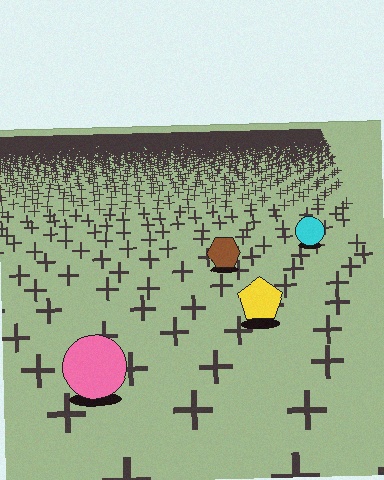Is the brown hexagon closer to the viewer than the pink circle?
No. The pink circle is closer — you can tell from the texture gradient: the ground texture is coarser near it.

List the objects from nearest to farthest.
From nearest to farthest: the pink circle, the yellow pentagon, the brown hexagon, the cyan circle.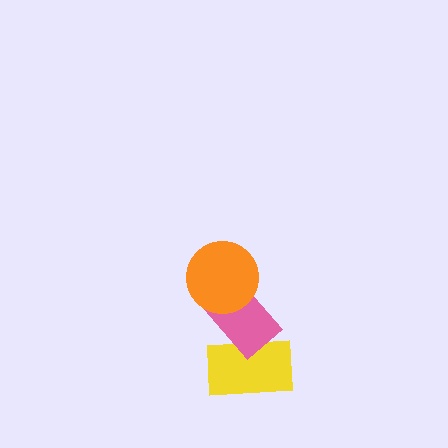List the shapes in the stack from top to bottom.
From top to bottom: the orange circle, the pink rectangle, the yellow rectangle.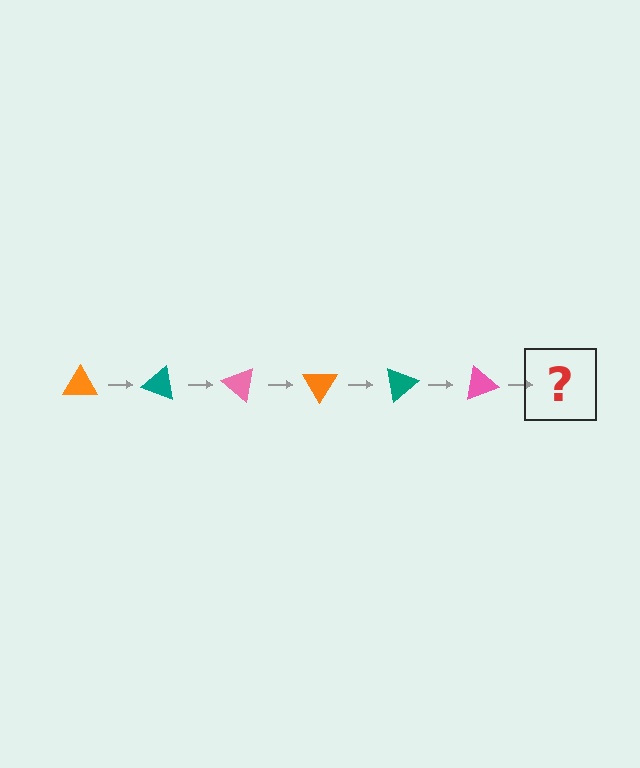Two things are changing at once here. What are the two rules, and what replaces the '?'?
The two rules are that it rotates 20 degrees each step and the color cycles through orange, teal, and pink. The '?' should be an orange triangle, rotated 120 degrees from the start.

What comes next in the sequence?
The next element should be an orange triangle, rotated 120 degrees from the start.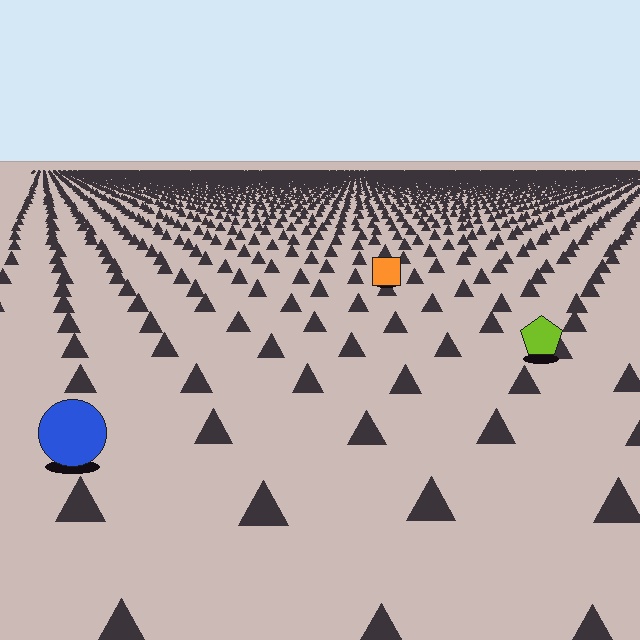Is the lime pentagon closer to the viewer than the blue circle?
No. The blue circle is closer — you can tell from the texture gradient: the ground texture is coarser near it.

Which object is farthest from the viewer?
The orange square is farthest from the viewer. It appears smaller and the ground texture around it is denser.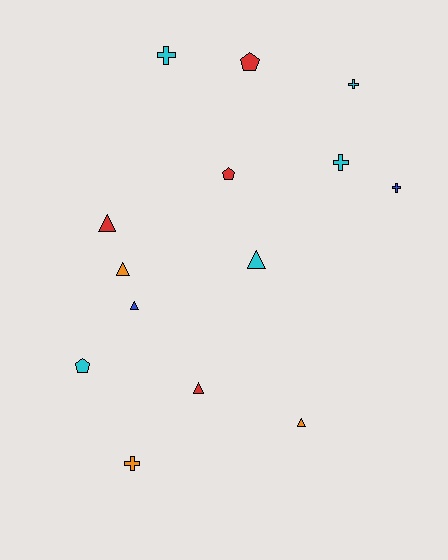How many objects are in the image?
There are 14 objects.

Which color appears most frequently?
Cyan, with 5 objects.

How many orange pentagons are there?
There are no orange pentagons.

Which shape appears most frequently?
Triangle, with 6 objects.